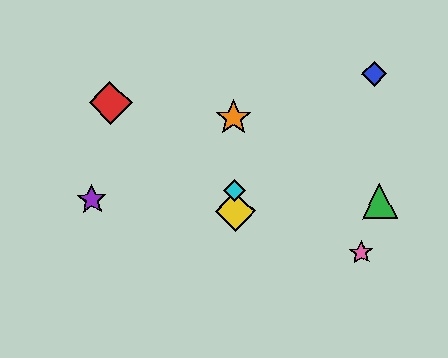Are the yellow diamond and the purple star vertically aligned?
No, the yellow diamond is at x≈235 and the purple star is at x≈92.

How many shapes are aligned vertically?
3 shapes (the yellow diamond, the orange star, the cyan diamond) are aligned vertically.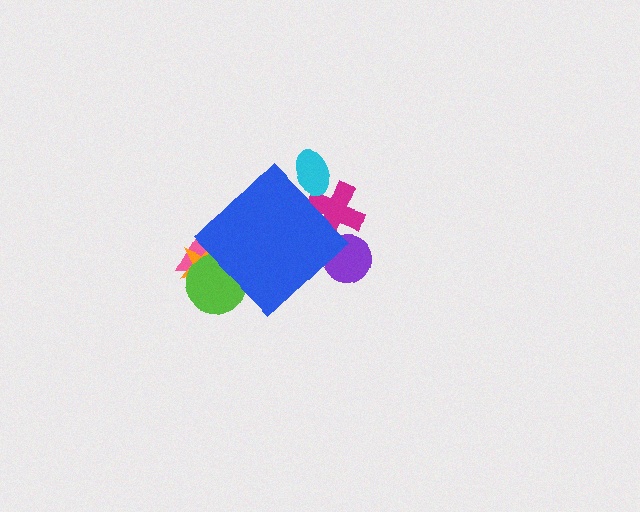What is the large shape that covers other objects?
A blue diamond.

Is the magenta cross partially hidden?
Yes, the magenta cross is partially hidden behind the blue diamond.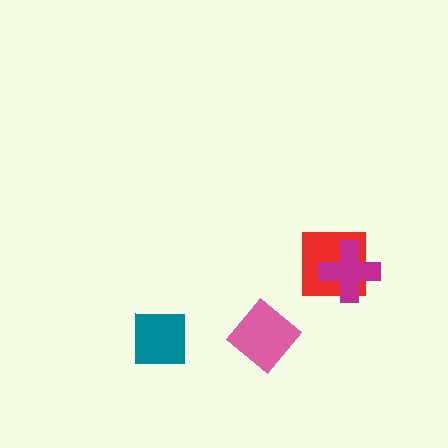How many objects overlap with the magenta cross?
1 object overlaps with the magenta cross.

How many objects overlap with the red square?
1 object overlaps with the red square.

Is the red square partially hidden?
Yes, it is partially covered by another shape.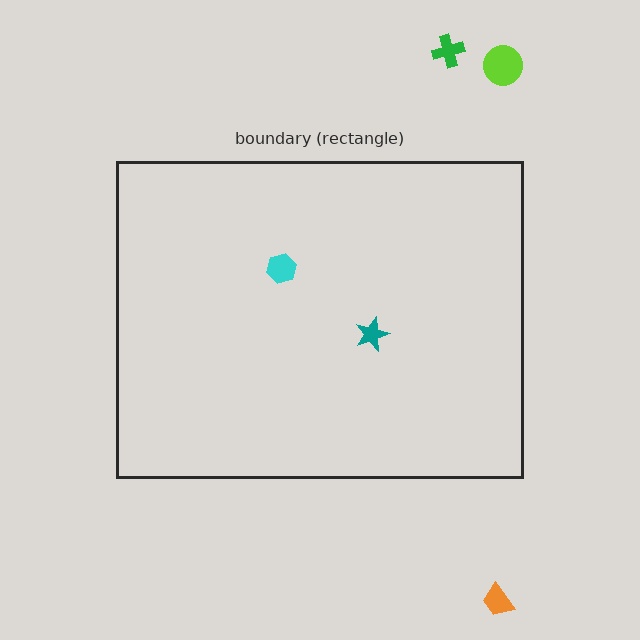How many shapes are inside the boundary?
2 inside, 3 outside.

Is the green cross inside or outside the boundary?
Outside.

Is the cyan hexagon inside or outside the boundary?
Inside.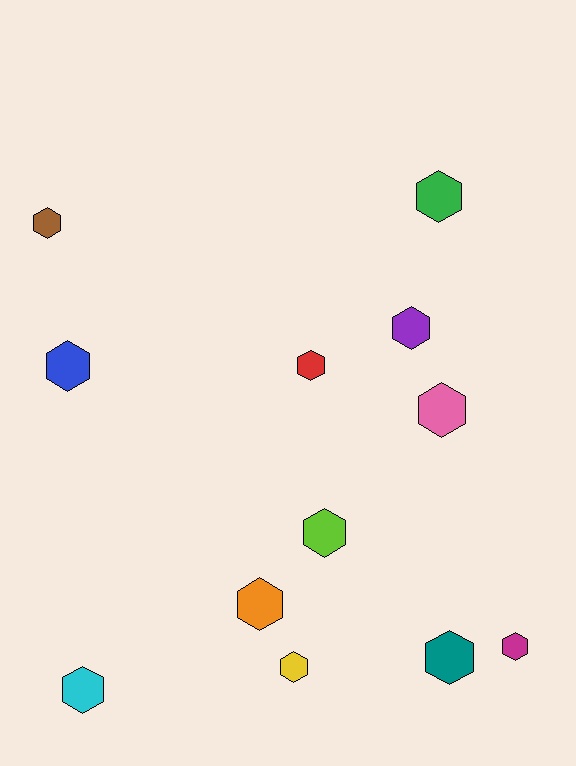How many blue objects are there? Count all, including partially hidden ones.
There is 1 blue object.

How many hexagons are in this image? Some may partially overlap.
There are 12 hexagons.